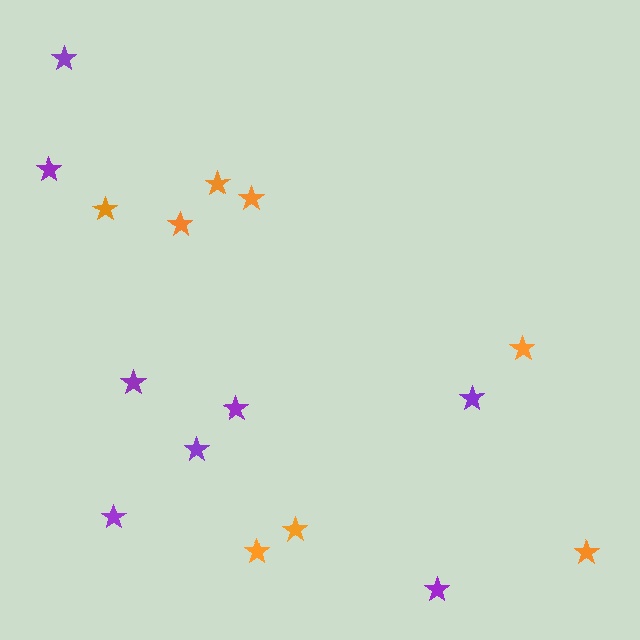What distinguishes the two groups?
There are 2 groups: one group of orange stars (8) and one group of purple stars (8).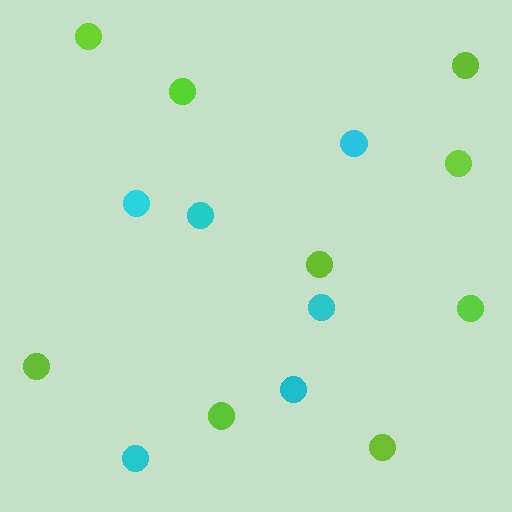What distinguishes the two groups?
There are 2 groups: one group of lime circles (9) and one group of cyan circles (6).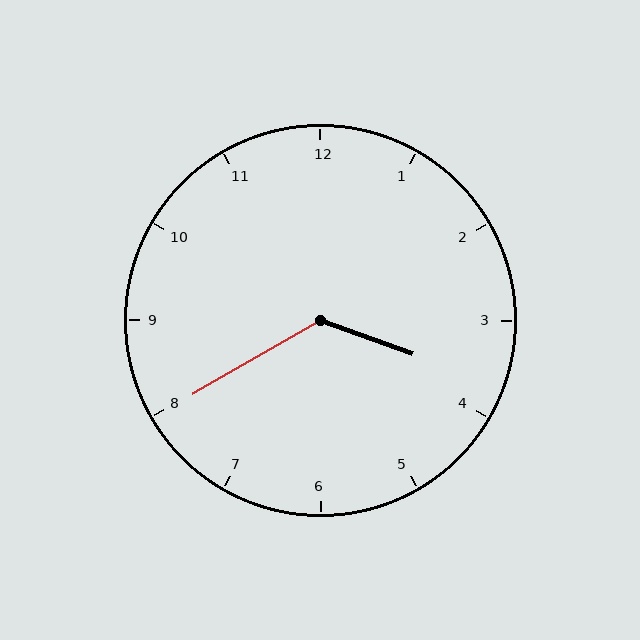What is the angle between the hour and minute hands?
Approximately 130 degrees.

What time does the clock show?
3:40.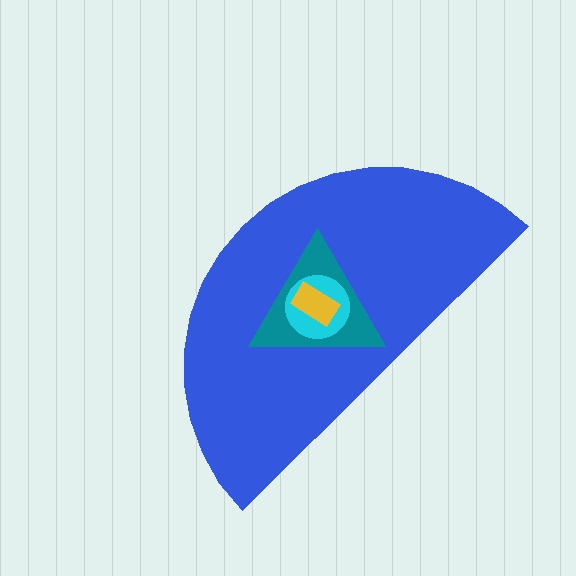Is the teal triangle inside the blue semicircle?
Yes.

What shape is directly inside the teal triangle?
The cyan circle.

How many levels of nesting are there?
4.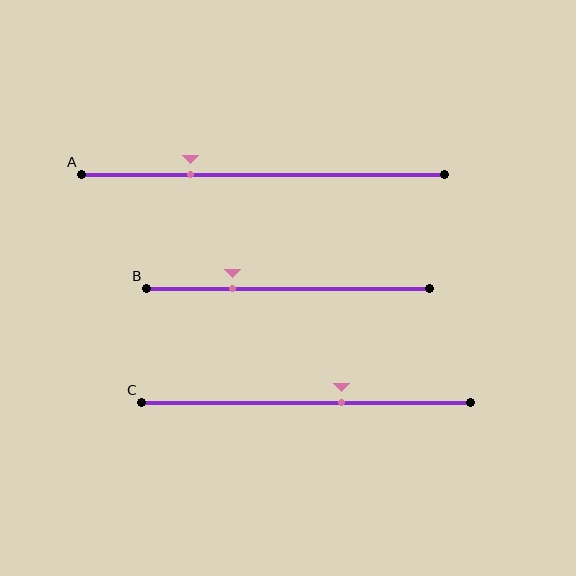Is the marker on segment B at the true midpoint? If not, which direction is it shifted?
No, the marker on segment B is shifted to the left by about 20% of the segment length.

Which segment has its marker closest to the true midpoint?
Segment C has its marker closest to the true midpoint.